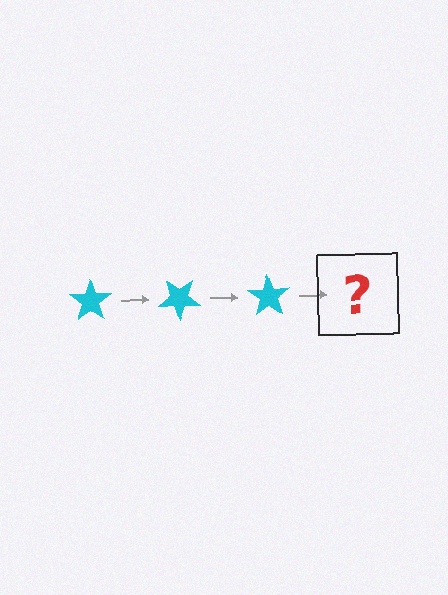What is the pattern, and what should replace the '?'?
The pattern is that the star rotates 35 degrees each step. The '?' should be a cyan star rotated 105 degrees.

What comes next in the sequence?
The next element should be a cyan star rotated 105 degrees.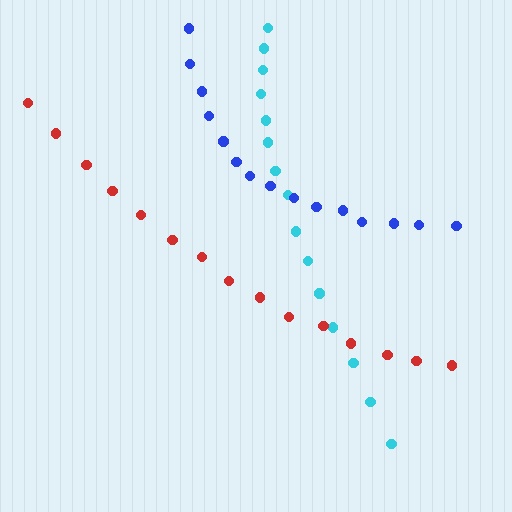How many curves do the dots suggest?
There are 3 distinct paths.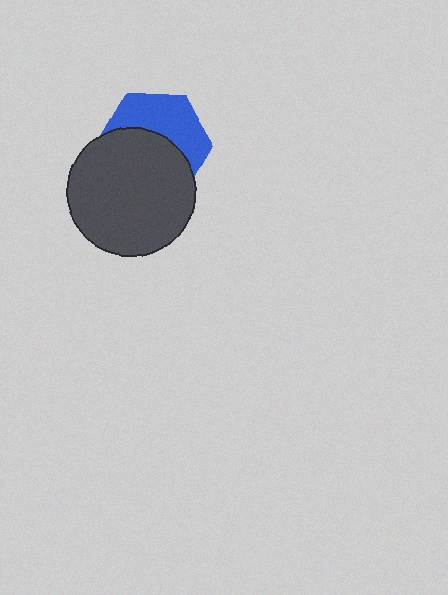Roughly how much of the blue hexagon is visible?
A small part of it is visible (roughly 45%).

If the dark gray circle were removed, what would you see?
You would see the complete blue hexagon.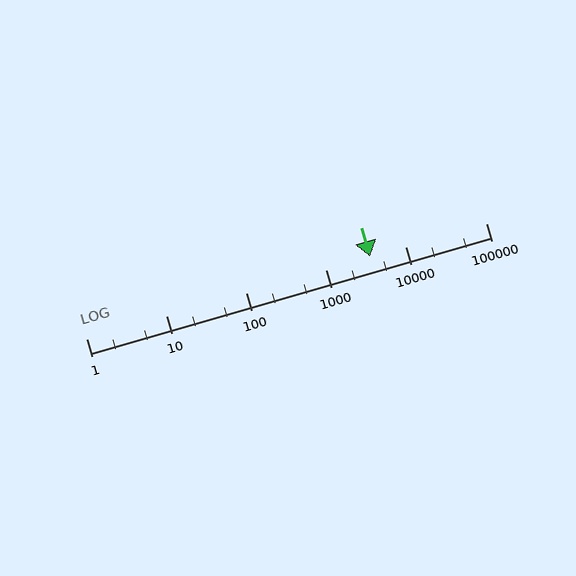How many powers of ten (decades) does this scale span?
The scale spans 5 decades, from 1 to 100000.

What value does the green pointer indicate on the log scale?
The pointer indicates approximately 3600.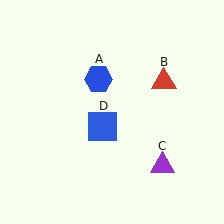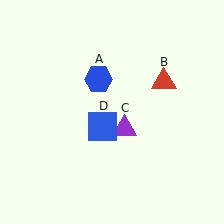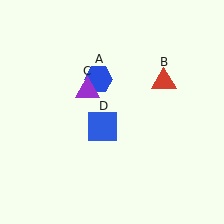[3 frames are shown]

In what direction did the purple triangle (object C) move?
The purple triangle (object C) moved up and to the left.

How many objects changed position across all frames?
1 object changed position: purple triangle (object C).